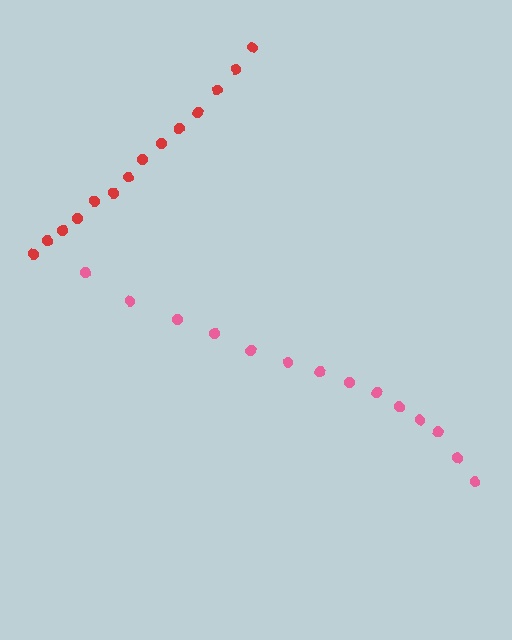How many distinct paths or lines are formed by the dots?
There are 2 distinct paths.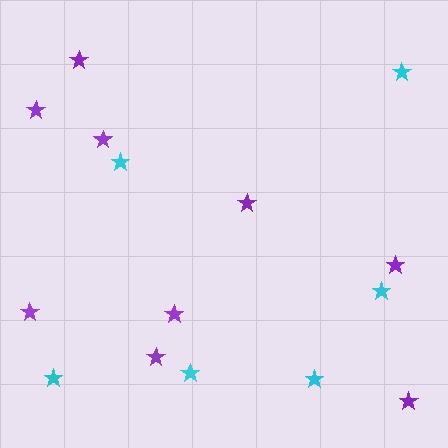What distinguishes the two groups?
There are 2 groups: one group of purple stars (9) and one group of cyan stars (6).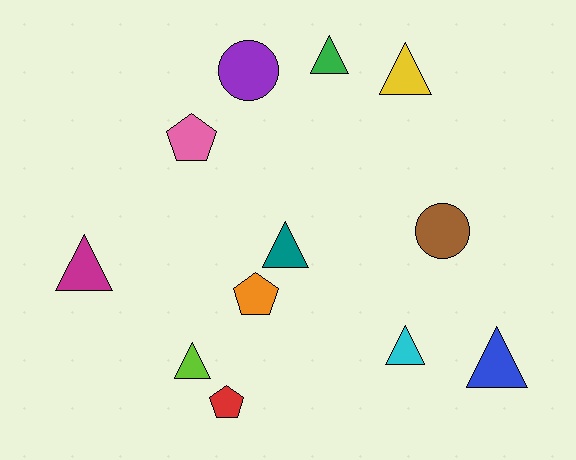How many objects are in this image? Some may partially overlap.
There are 12 objects.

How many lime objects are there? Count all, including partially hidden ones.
There is 1 lime object.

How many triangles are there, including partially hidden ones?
There are 7 triangles.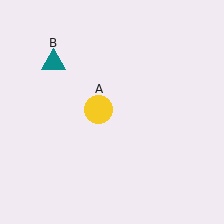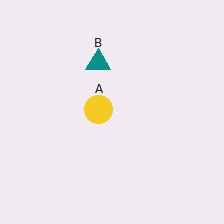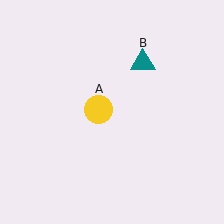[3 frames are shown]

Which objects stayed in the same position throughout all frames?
Yellow circle (object A) remained stationary.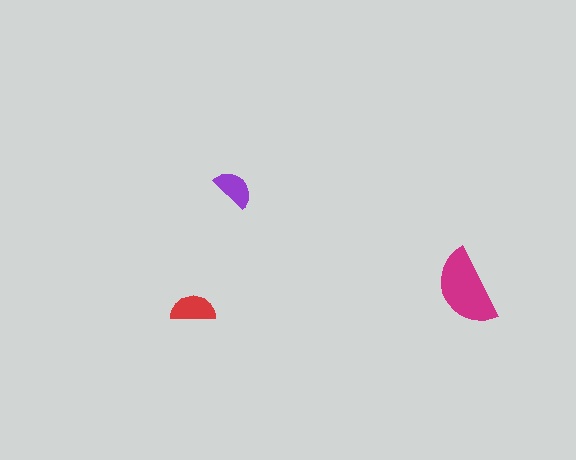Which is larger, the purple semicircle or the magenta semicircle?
The magenta one.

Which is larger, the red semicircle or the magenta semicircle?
The magenta one.